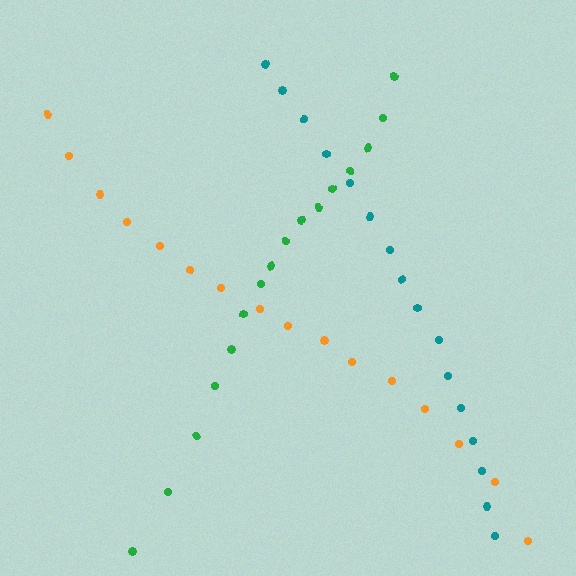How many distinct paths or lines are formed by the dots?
There are 3 distinct paths.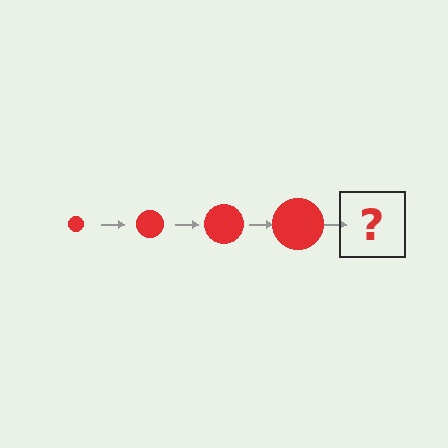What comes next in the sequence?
The next element should be a red circle, larger than the previous one.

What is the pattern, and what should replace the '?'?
The pattern is that the circle gets progressively larger each step. The '?' should be a red circle, larger than the previous one.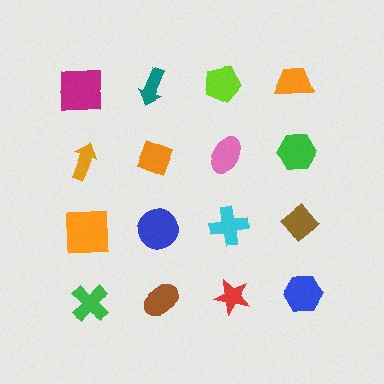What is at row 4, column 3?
A red star.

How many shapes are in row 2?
4 shapes.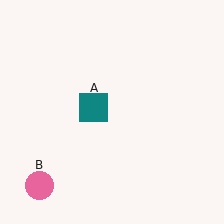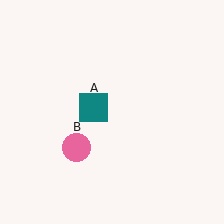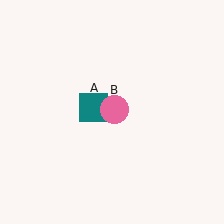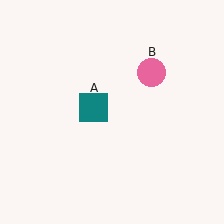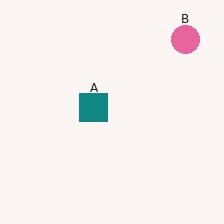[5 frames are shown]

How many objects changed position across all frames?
1 object changed position: pink circle (object B).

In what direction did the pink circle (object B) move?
The pink circle (object B) moved up and to the right.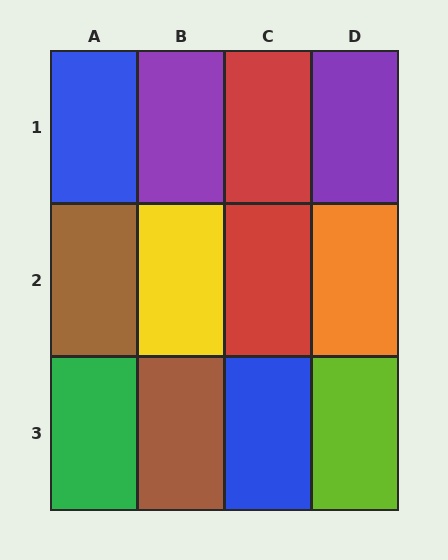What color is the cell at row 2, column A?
Brown.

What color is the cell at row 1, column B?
Purple.